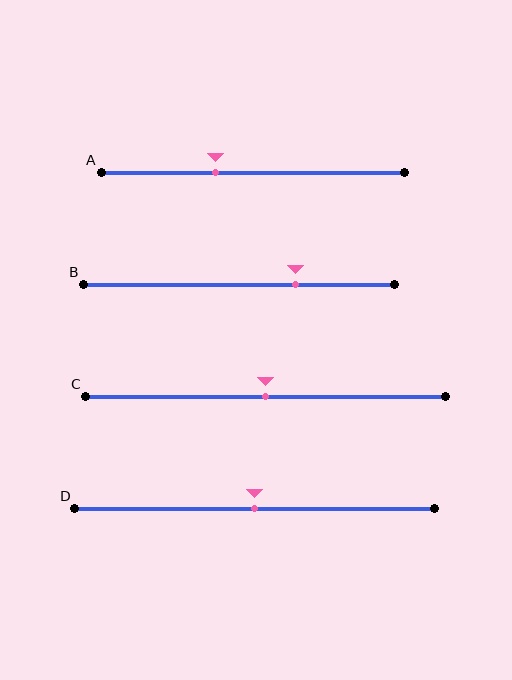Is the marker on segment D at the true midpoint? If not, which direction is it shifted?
Yes, the marker on segment D is at the true midpoint.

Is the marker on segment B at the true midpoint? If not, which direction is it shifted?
No, the marker on segment B is shifted to the right by about 18% of the segment length.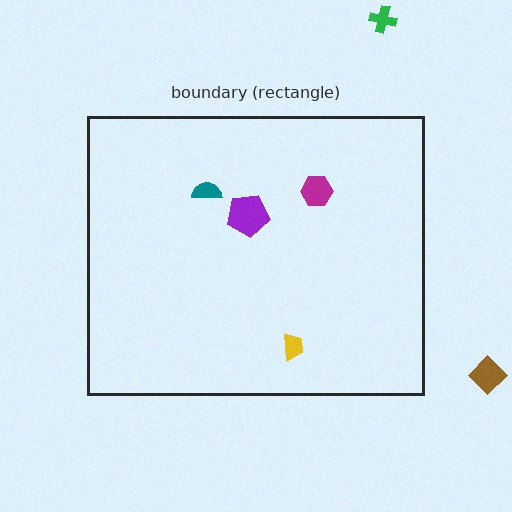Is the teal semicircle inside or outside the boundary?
Inside.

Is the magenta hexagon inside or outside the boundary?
Inside.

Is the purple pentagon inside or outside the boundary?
Inside.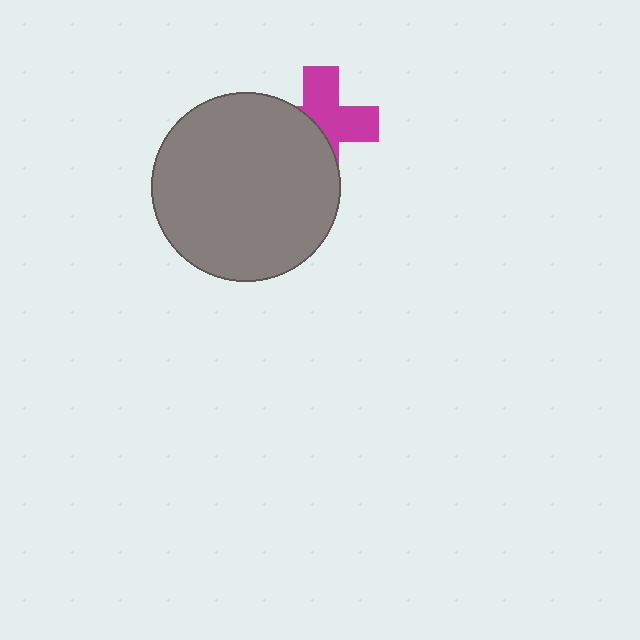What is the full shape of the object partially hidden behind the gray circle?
The partially hidden object is a magenta cross.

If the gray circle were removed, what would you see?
You would see the complete magenta cross.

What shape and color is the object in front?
The object in front is a gray circle.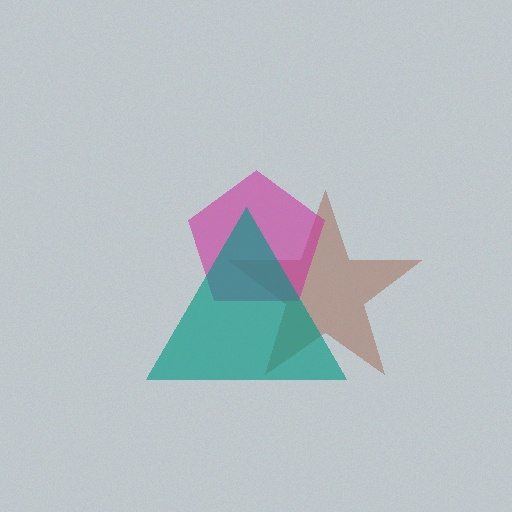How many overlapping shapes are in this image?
There are 3 overlapping shapes in the image.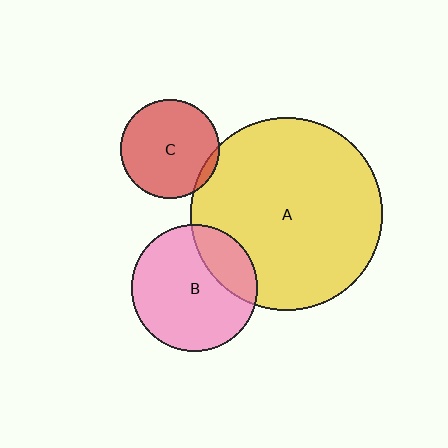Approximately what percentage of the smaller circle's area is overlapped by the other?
Approximately 5%.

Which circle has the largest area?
Circle A (yellow).